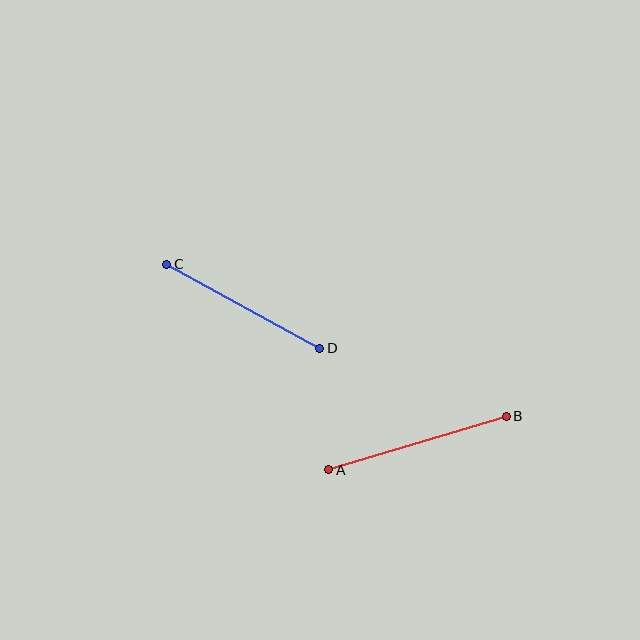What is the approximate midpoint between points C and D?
The midpoint is at approximately (243, 306) pixels.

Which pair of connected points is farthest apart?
Points A and B are farthest apart.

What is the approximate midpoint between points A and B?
The midpoint is at approximately (418, 443) pixels.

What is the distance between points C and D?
The distance is approximately 175 pixels.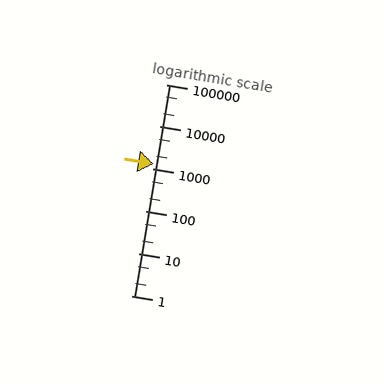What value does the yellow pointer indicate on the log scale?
The pointer indicates approximately 1300.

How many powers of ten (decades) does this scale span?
The scale spans 5 decades, from 1 to 100000.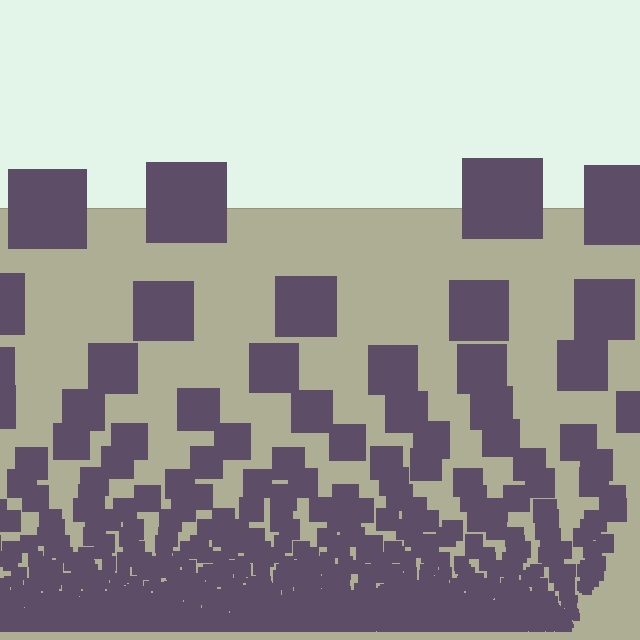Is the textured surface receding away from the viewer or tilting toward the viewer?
The surface appears to tilt toward the viewer. Texture elements get larger and sparser toward the top.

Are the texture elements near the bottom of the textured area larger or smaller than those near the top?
Smaller. The gradient is inverted — elements near the bottom are smaller and denser.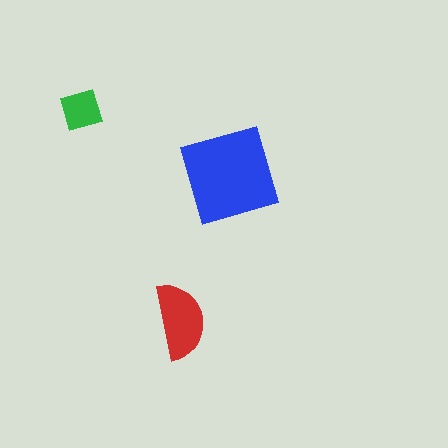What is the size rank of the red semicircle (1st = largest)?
2nd.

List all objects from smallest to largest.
The green diamond, the red semicircle, the blue square.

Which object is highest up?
The green diamond is topmost.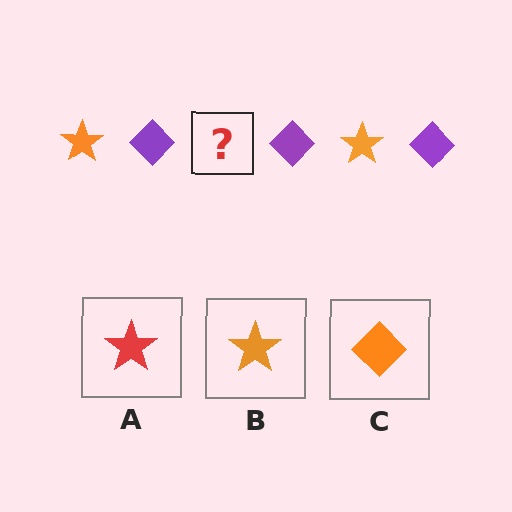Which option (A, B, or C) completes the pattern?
B.